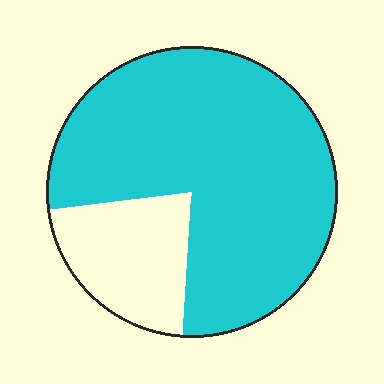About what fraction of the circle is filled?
About four fifths (4/5).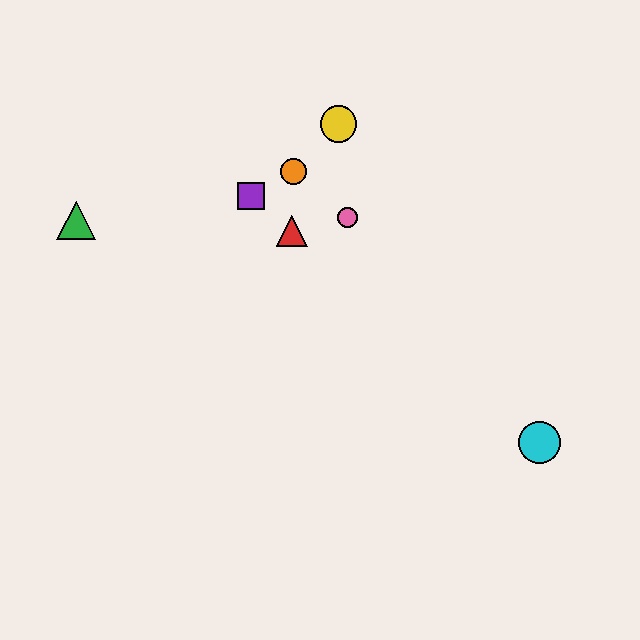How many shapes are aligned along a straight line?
4 shapes (the red triangle, the blue circle, the purple square, the cyan circle) are aligned along a straight line.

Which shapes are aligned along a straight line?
The red triangle, the blue circle, the purple square, the cyan circle are aligned along a straight line.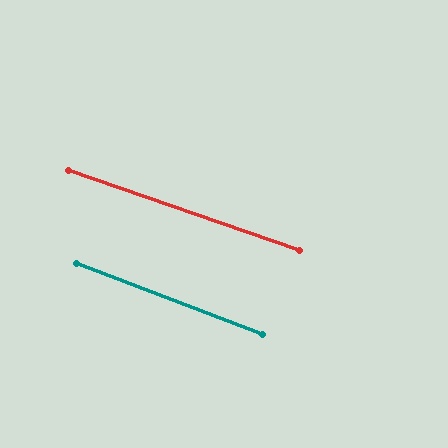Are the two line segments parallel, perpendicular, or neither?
Parallel — their directions differ by only 1.7°.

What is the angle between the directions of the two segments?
Approximately 2 degrees.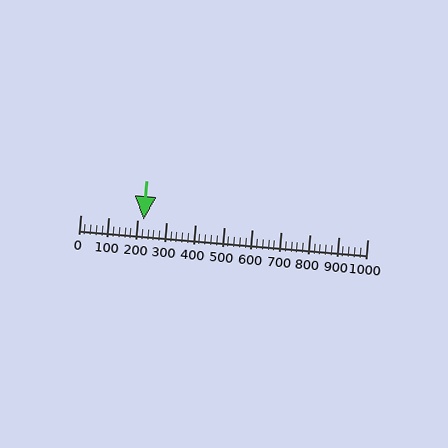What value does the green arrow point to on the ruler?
The green arrow points to approximately 221.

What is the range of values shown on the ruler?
The ruler shows values from 0 to 1000.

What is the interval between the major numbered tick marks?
The major tick marks are spaced 100 units apart.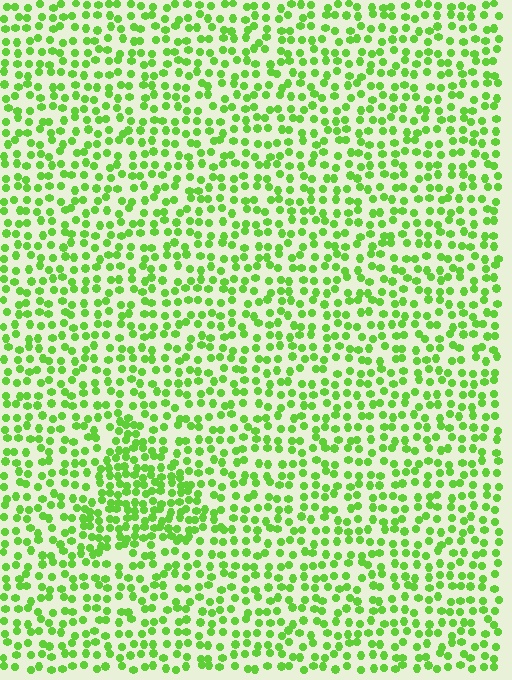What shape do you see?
I see a triangle.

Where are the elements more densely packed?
The elements are more densely packed inside the triangle boundary.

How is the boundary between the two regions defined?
The boundary is defined by a change in element density (approximately 1.7x ratio). All elements are the same color, size, and shape.